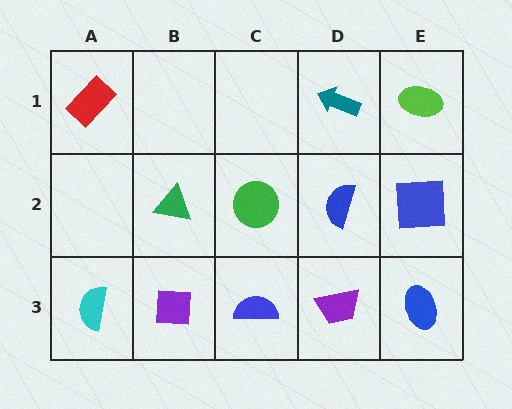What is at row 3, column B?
A purple square.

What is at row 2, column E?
A blue square.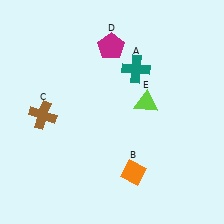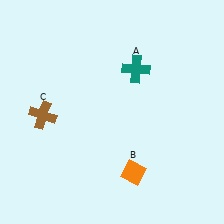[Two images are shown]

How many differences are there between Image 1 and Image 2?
There are 2 differences between the two images.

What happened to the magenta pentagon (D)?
The magenta pentagon (D) was removed in Image 2. It was in the top-left area of Image 1.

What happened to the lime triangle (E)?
The lime triangle (E) was removed in Image 2. It was in the top-right area of Image 1.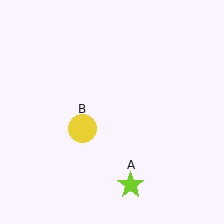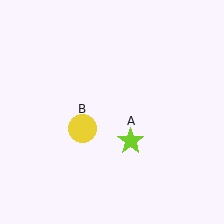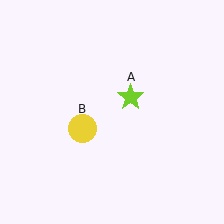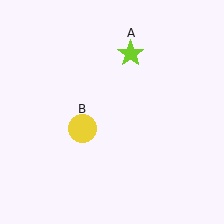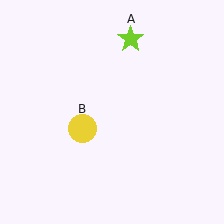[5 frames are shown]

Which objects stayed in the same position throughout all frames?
Yellow circle (object B) remained stationary.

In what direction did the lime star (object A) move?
The lime star (object A) moved up.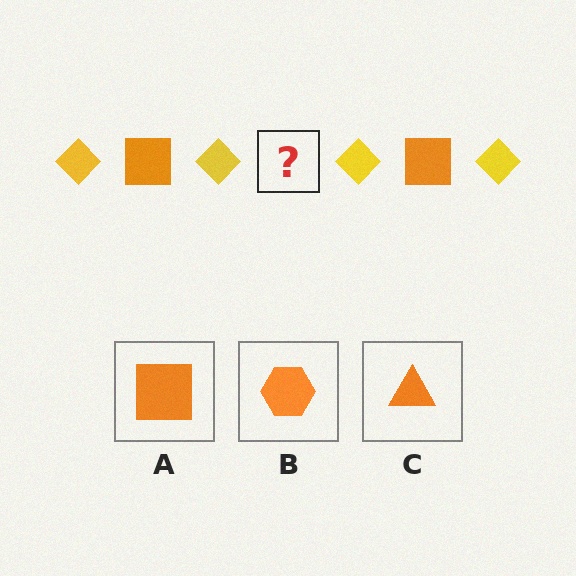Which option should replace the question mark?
Option A.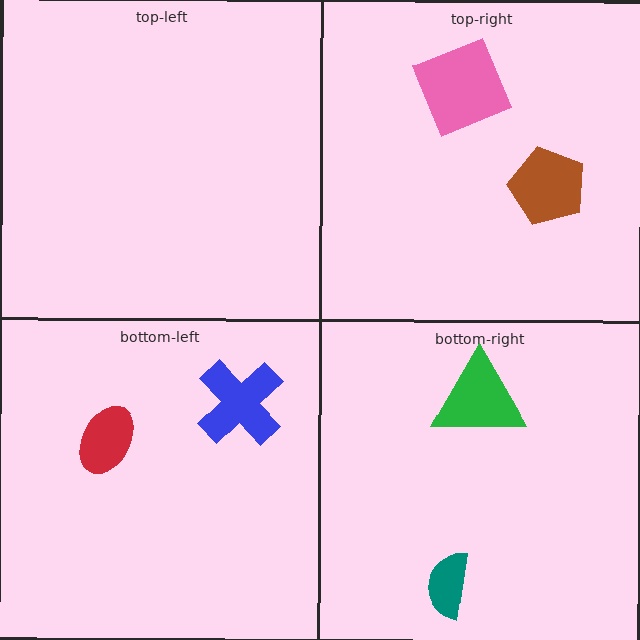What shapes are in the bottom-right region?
The green triangle, the teal semicircle.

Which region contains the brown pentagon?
The top-right region.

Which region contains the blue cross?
The bottom-left region.